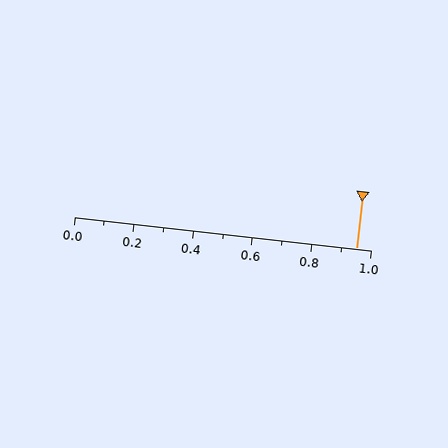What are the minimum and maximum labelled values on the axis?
The axis runs from 0.0 to 1.0.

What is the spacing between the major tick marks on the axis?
The major ticks are spaced 0.2 apart.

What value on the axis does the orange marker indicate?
The marker indicates approximately 0.95.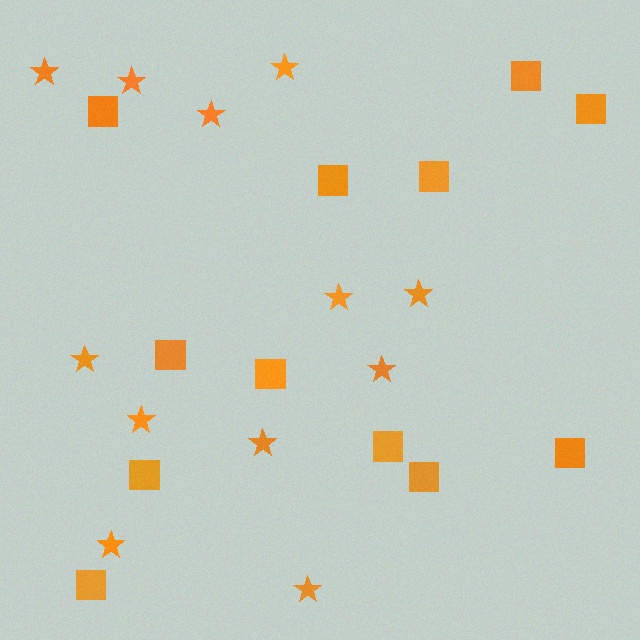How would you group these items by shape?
There are 2 groups: one group of squares (12) and one group of stars (12).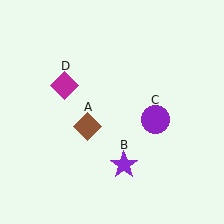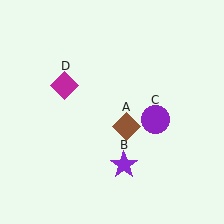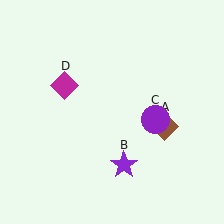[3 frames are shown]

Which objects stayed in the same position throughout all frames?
Purple star (object B) and purple circle (object C) and magenta diamond (object D) remained stationary.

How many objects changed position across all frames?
1 object changed position: brown diamond (object A).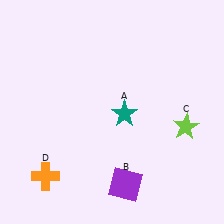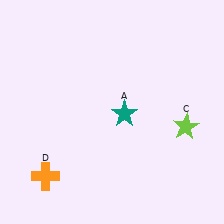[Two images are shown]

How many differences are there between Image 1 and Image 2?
There is 1 difference between the two images.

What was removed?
The purple square (B) was removed in Image 2.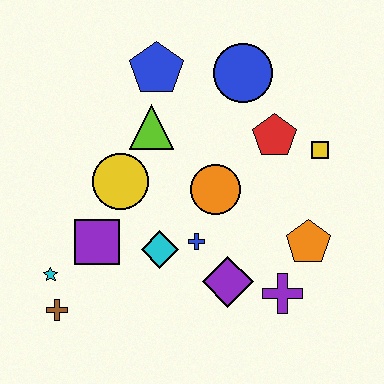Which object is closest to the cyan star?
The brown cross is closest to the cyan star.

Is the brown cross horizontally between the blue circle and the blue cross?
No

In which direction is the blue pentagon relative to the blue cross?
The blue pentagon is above the blue cross.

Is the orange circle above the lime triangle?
No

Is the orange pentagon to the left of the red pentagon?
No